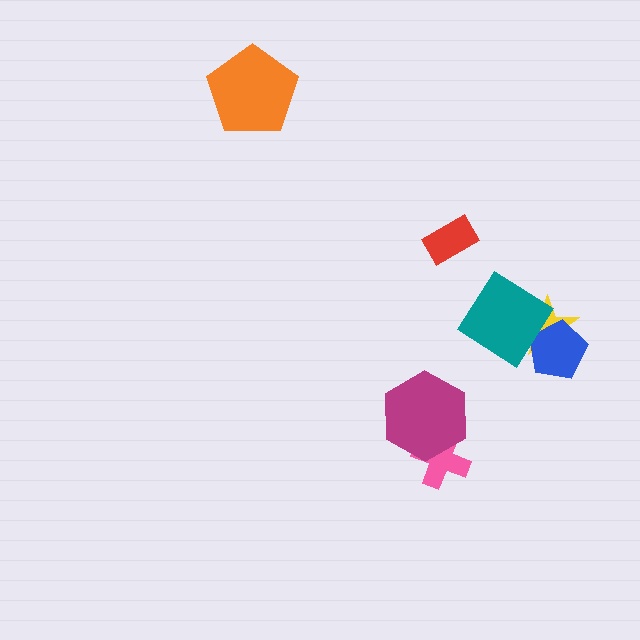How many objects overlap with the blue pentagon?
2 objects overlap with the blue pentagon.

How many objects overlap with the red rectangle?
0 objects overlap with the red rectangle.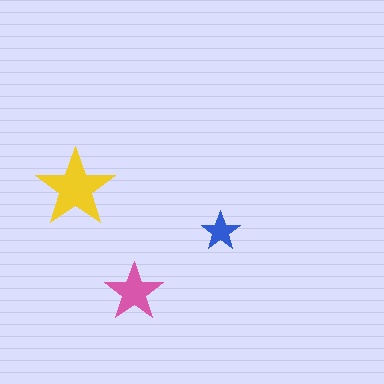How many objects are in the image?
There are 3 objects in the image.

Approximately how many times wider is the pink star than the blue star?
About 1.5 times wider.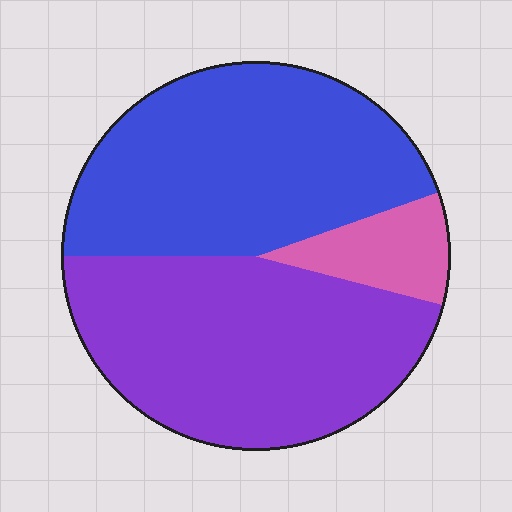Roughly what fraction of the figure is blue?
Blue takes up between a quarter and a half of the figure.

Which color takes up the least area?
Pink, at roughly 10%.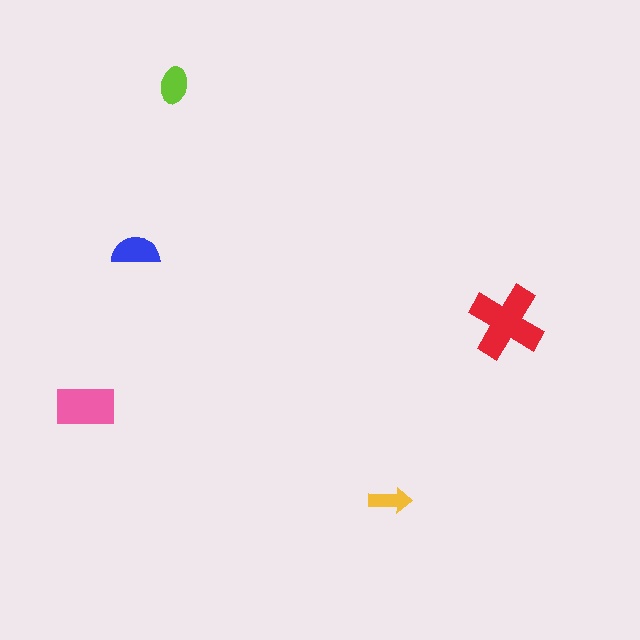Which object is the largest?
The red cross.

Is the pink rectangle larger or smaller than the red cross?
Smaller.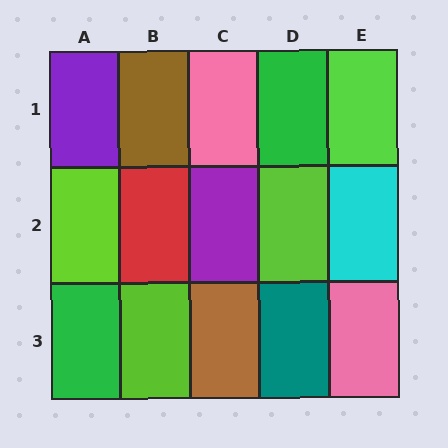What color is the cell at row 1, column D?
Green.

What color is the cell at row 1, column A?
Purple.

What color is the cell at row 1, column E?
Lime.